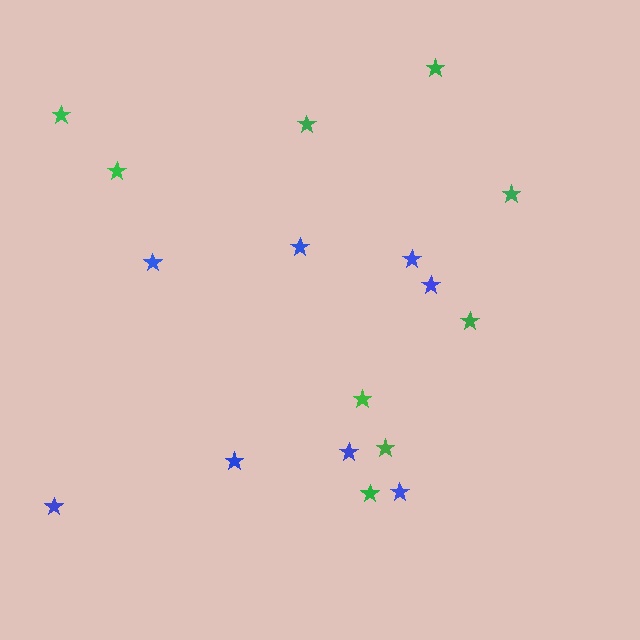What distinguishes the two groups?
There are 2 groups: one group of blue stars (8) and one group of green stars (9).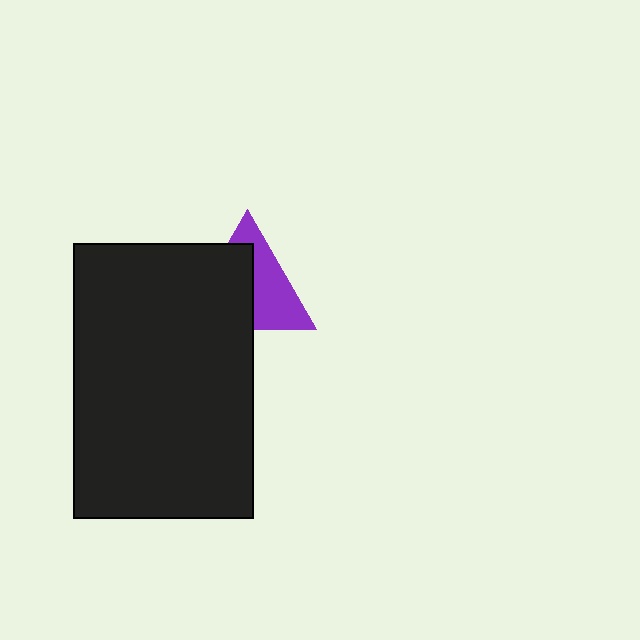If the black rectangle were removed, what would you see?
You would see the complete purple triangle.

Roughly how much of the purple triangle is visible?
About half of it is visible (roughly 48%).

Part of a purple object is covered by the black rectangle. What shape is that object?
It is a triangle.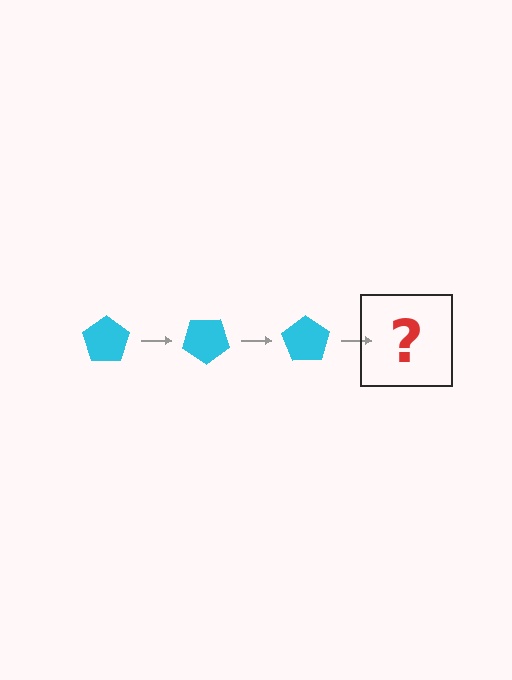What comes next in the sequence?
The next element should be a cyan pentagon rotated 105 degrees.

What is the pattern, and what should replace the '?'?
The pattern is that the pentagon rotates 35 degrees each step. The '?' should be a cyan pentagon rotated 105 degrees.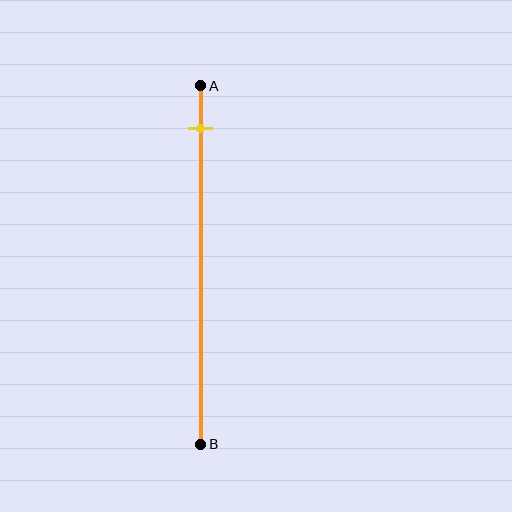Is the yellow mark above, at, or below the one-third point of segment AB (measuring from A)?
The yellow mark is above the one-third point of segment AB.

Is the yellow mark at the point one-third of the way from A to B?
No, the mark is at about 10% from A, not at the 33% one-third point.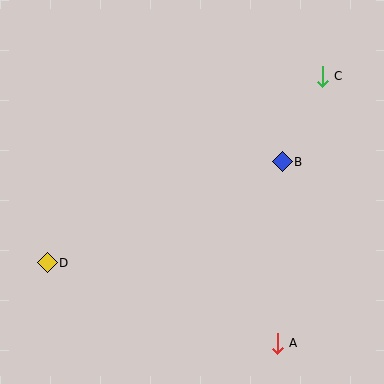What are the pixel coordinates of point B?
Point B is at (282, 162).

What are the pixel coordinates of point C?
Point C is at (322, 76).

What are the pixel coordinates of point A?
Point A is at (277, 343).